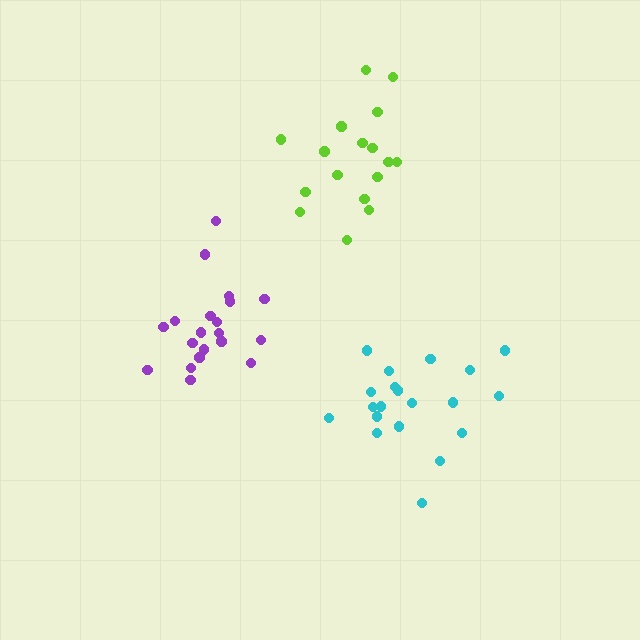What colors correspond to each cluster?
The clusters are colored: cyan, purple, lime.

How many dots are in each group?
Group 1: 20 dots, Group 2: 20 dots, Group 3: 17 dots (57 total).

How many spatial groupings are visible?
There are 3 spatial groupings.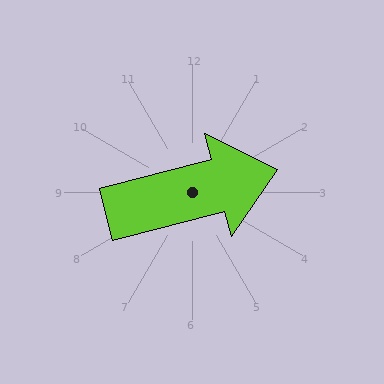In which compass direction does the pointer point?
East.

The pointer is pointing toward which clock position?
Roughly 3 o'clock.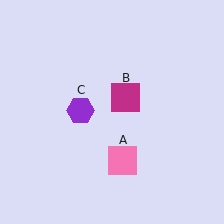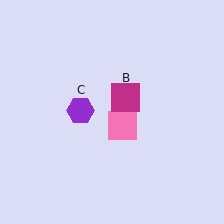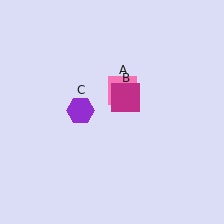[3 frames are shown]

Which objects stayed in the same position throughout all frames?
Magenta square (object B) and purple hexagon (object C) remained stationary.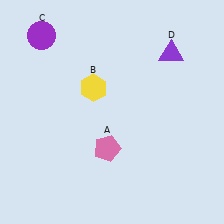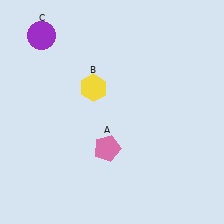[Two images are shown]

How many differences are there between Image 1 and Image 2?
There is 1 difference between the two images.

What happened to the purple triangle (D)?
The purple triangle (D) was removed in Image 2. It was in the top-right area of Image 1.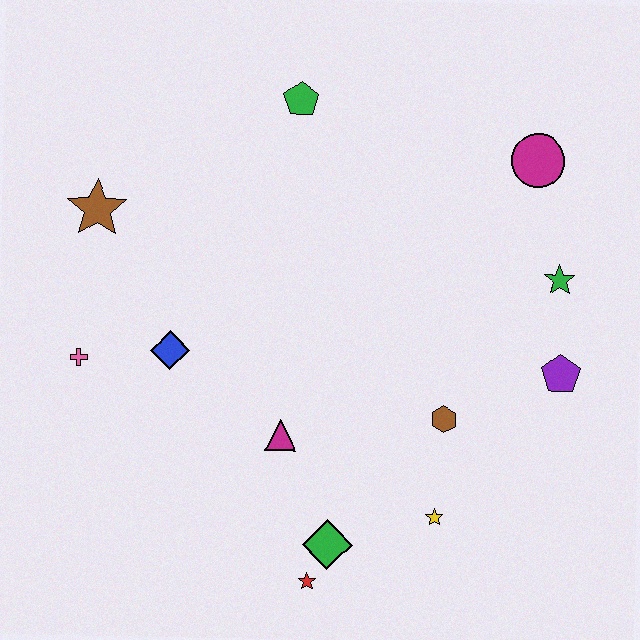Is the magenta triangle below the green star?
Yes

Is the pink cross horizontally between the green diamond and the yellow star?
No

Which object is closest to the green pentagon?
The brown star is closest to the green pentagon.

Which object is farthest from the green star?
The pink cross is farthest from the green star.